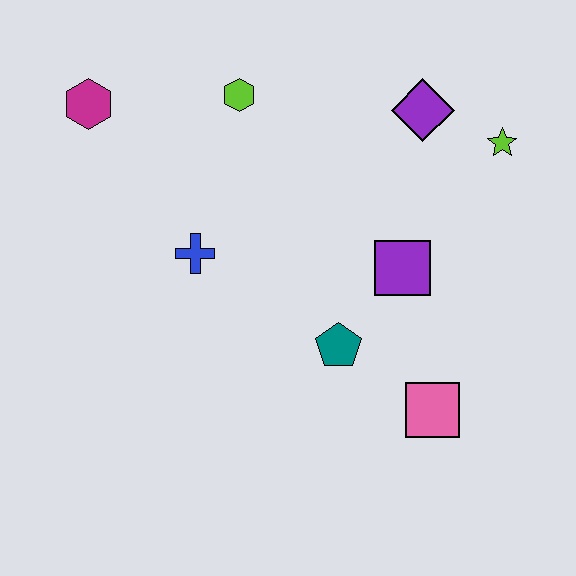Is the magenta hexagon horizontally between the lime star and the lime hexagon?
No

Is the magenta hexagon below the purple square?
No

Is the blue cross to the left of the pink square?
Yes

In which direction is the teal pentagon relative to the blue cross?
The teal pentagon is to the right of the blue cross.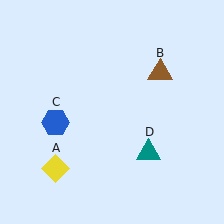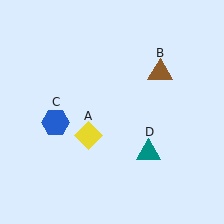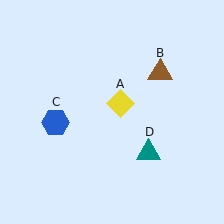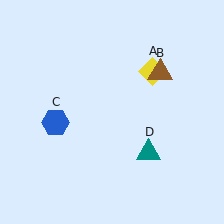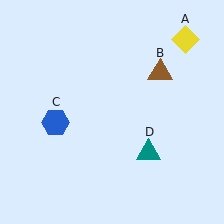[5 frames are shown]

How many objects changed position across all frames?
1 object changed position: yellow diamond (object A).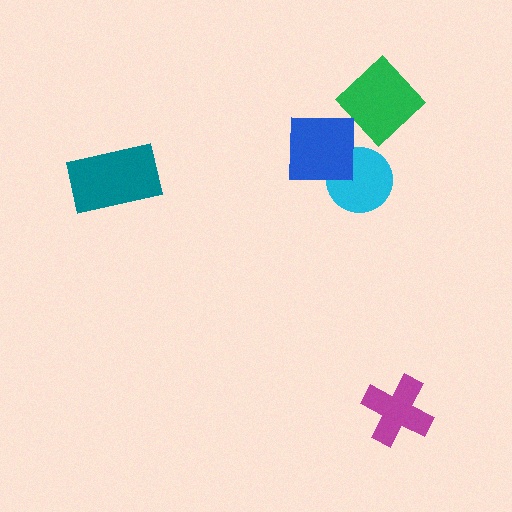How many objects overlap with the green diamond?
1 object overlaps with the green diamond.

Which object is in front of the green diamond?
The blue square is in front of the green diamond.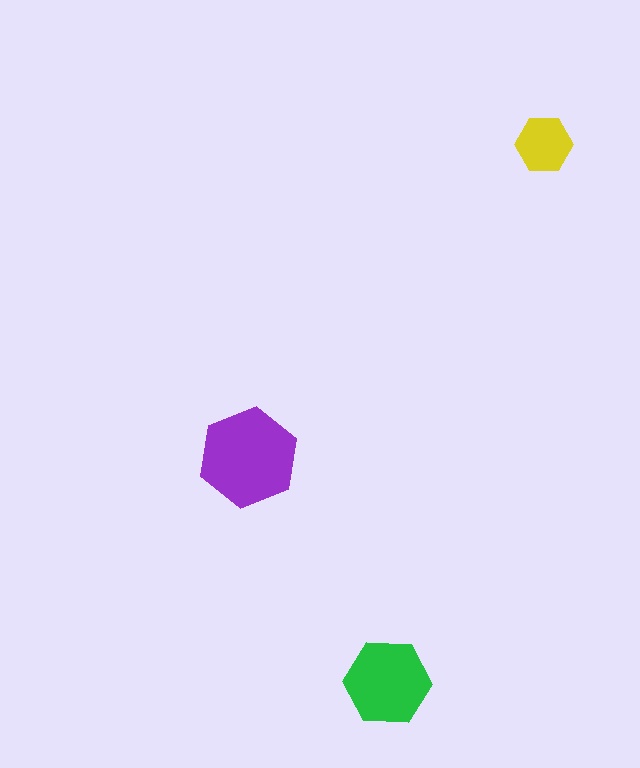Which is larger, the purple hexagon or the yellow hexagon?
The purple one.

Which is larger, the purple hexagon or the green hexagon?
The purple one.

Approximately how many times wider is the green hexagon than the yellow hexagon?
About 1.5 times wider.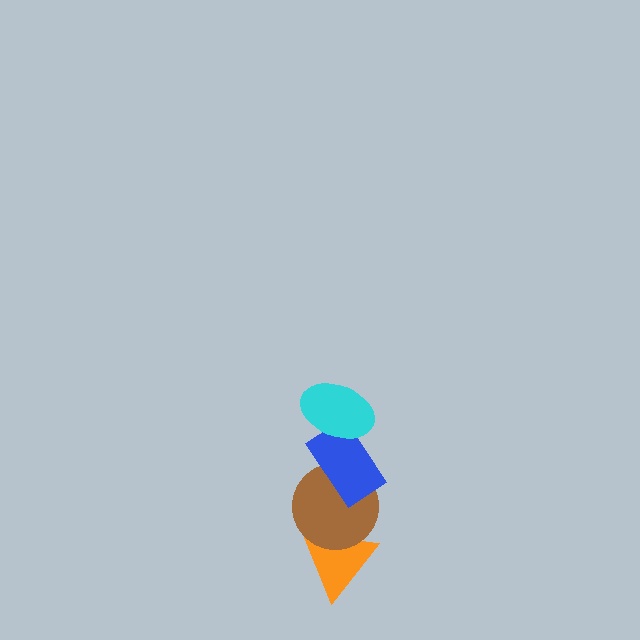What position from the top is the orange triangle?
The orange triangle is 4th from the top.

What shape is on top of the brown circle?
The blue rectangle is on top of the brown circle.